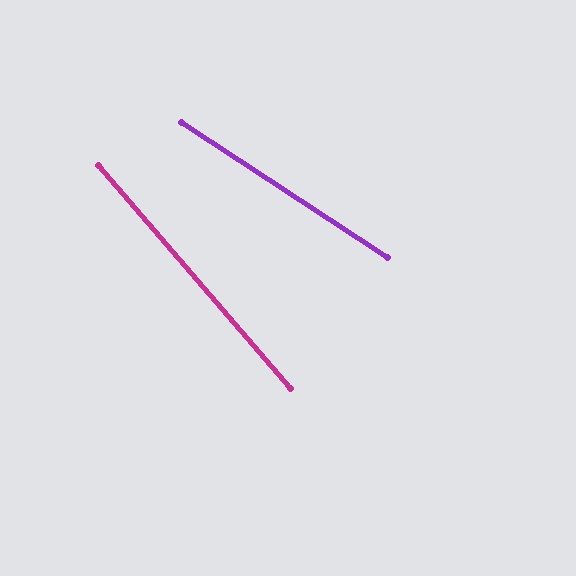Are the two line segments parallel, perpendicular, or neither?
Neither parallel nor perpendicular — they differ by about 16°.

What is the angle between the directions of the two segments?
Approximately 16 degrees.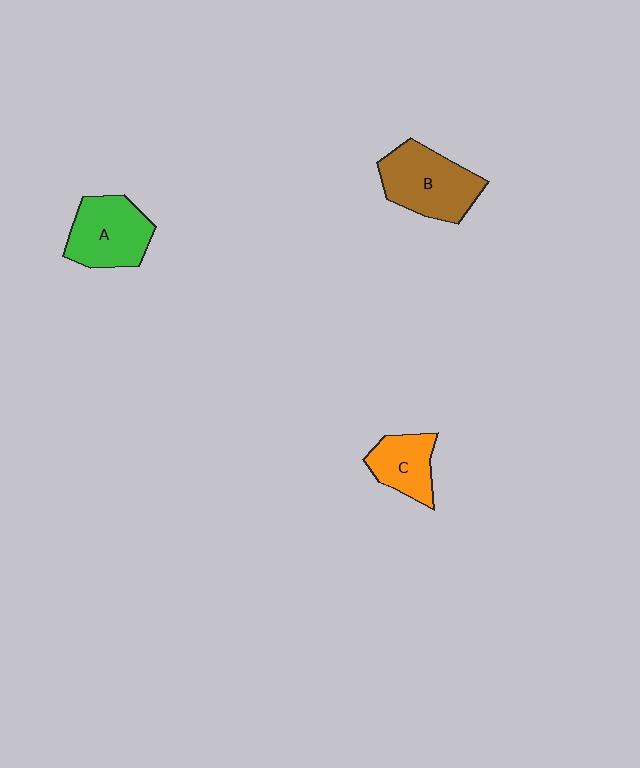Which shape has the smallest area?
Shape C (orange).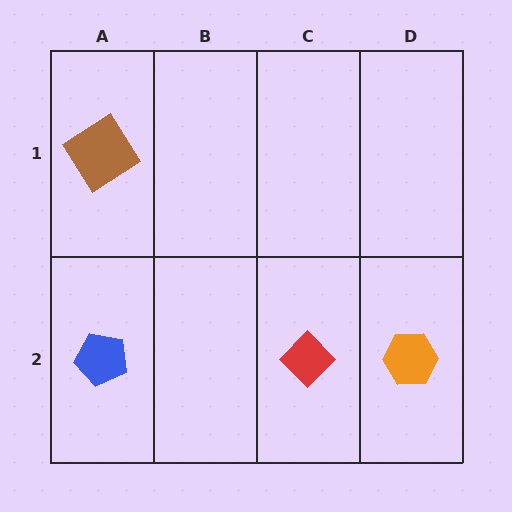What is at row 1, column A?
A brown diamond.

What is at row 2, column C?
A red diamond.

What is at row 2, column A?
A blue pentagon.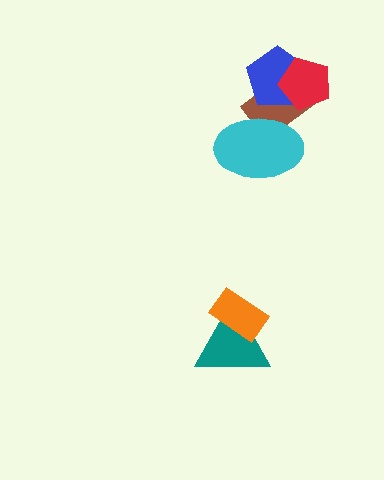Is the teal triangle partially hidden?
Yes, it is partially covered by another shape.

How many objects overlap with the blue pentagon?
2 objects overlap with the blue pentagon.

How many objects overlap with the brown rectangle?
3 objects overlap with the brown rectangle.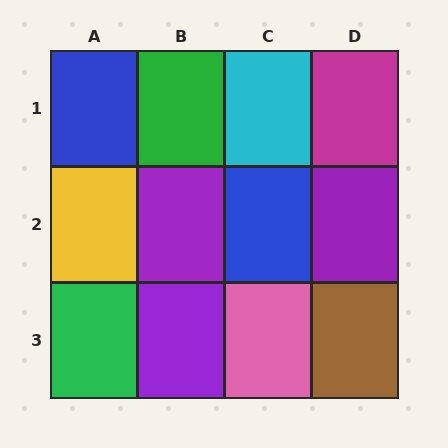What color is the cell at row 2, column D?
Purple.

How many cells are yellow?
1 cell is yellow.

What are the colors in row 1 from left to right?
Blue, green, cyan, magenta.